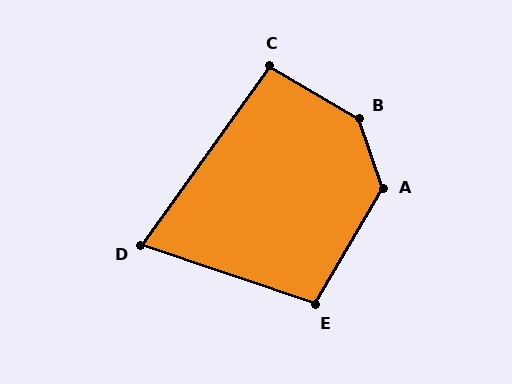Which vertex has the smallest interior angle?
D, at approximately 73 degrees.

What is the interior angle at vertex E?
Approximately 102 degrees (obtuse).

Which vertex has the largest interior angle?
B, at approximately 139 degrees.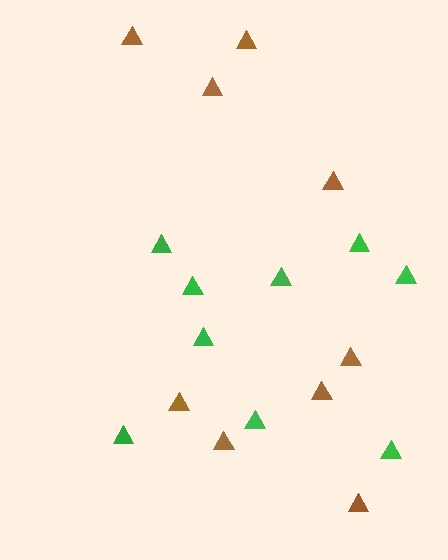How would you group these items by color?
There are 2 groups: one group of green triangles (9) and one group of brown triangles (9).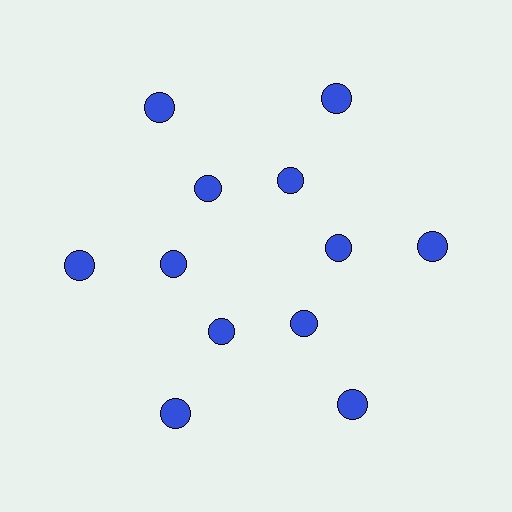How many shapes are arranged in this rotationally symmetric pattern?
There are 12 shapes, arranged in 6 groups of 2.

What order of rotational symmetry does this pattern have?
This pattern has 6-fold rotational symmetry.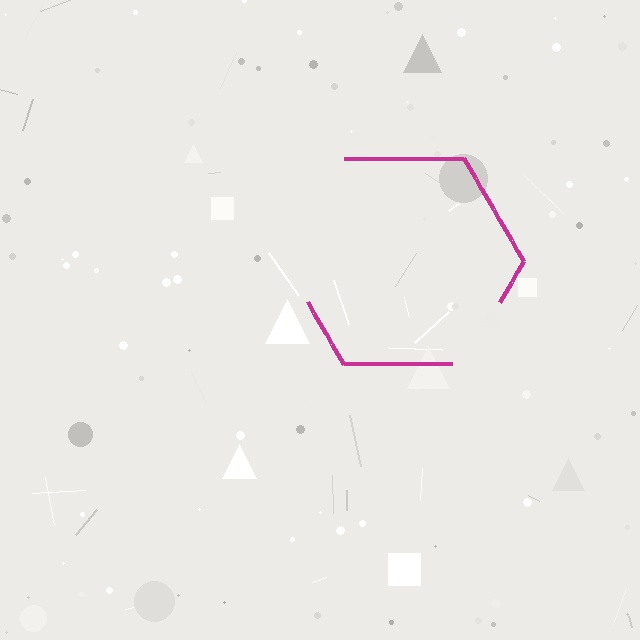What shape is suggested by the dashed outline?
The dashed outline suggests a hexagon.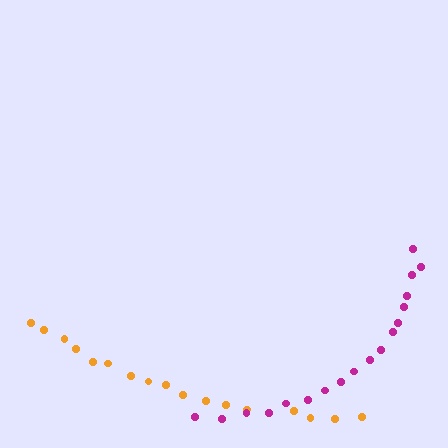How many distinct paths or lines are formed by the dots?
There are 2 distinct paths.